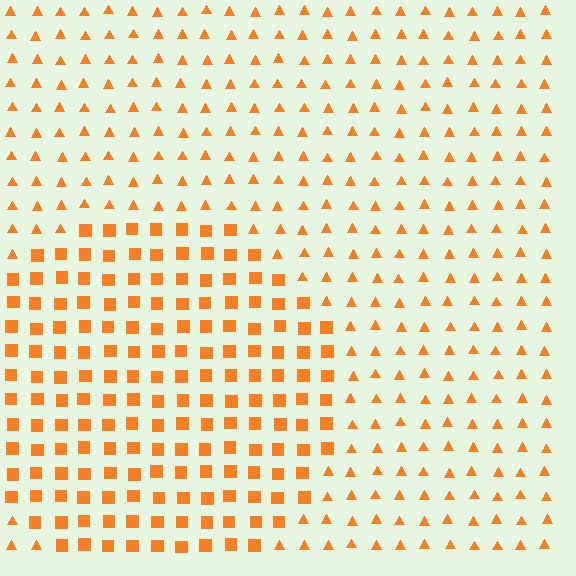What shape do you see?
I see a circle.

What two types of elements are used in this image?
The image uses squares inside the circle region and triangles outside it.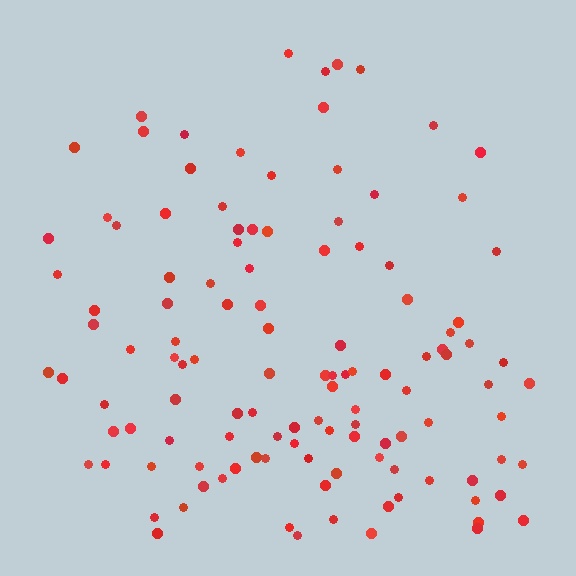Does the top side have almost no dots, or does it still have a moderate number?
Still a moderate number, just noticeably fewer than the bottom.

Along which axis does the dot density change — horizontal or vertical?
Vertical.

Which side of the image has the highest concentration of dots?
The bottom.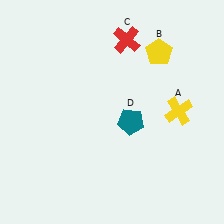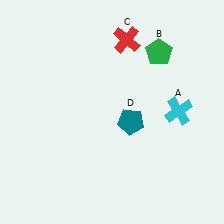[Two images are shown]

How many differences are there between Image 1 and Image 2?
There are 2 differences between the two images.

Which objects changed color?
A changed from yellow to cyan. B changed from yellow to green.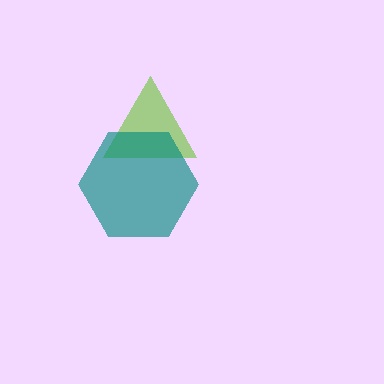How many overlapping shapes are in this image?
There are 2 overlapping shapes in the image.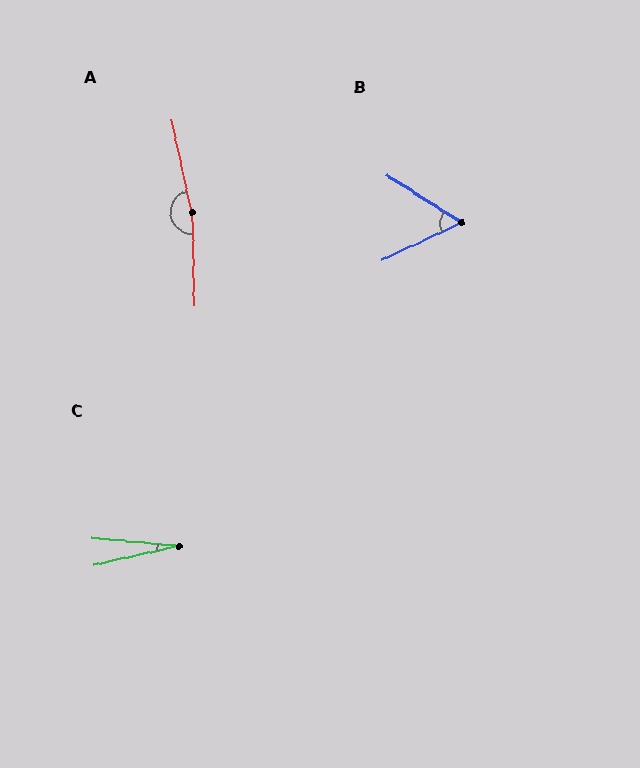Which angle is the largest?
A, at approximately 169 degrees.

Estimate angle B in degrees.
Approximately 57 degrees.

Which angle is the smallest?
C, at approximately 18 degrees.